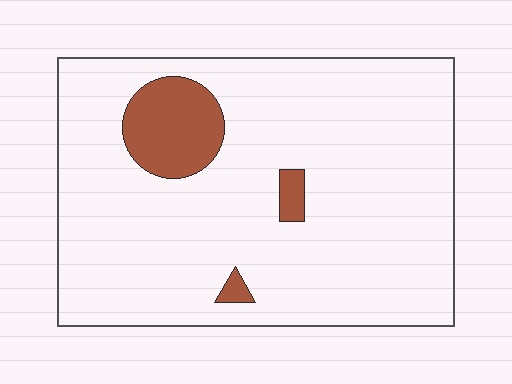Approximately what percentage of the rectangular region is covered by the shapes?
Approximately 10%.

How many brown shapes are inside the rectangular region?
3.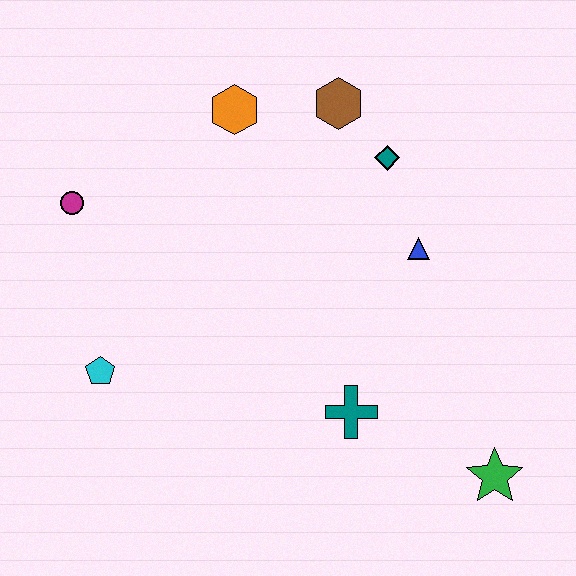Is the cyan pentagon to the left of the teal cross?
Yes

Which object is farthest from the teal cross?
The magenta circle is farthest from the teal cross.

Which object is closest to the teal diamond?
The brown hexagon is closest to the teal diamond.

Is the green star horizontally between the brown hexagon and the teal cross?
No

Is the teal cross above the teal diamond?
No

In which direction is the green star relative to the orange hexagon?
The green star is below the orange hexagon.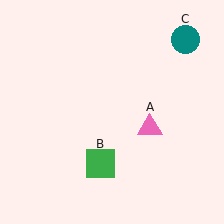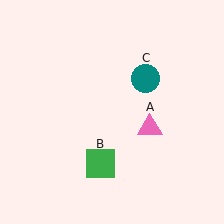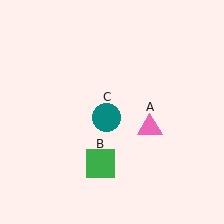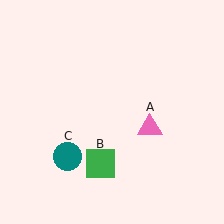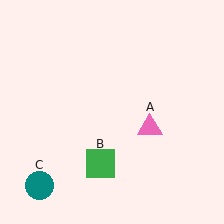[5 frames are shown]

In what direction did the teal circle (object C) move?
The teal circle (object C) moved down and to the left.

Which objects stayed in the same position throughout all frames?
Pink triangle (object A) and green square (object B) remained stationary.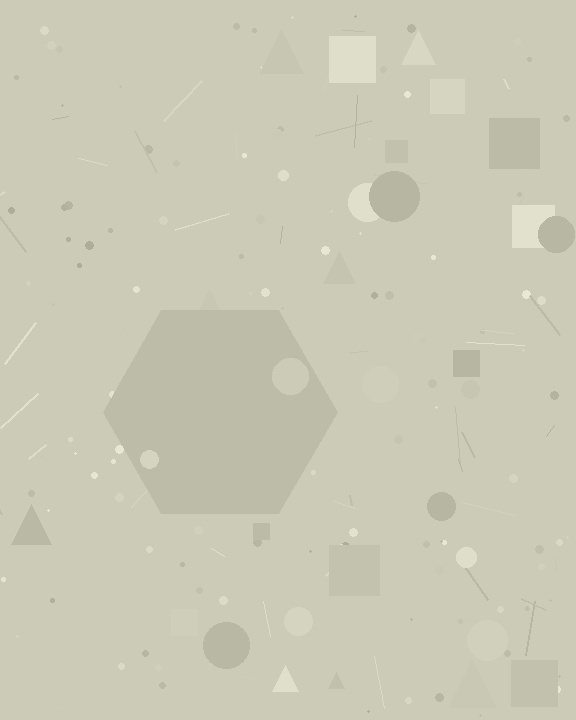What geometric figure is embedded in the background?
A hexagon is embedded in the background.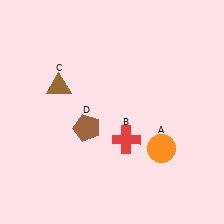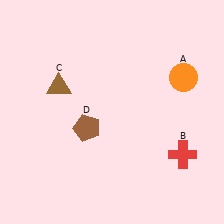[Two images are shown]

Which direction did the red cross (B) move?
The red cross (B) moved right.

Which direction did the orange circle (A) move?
The orange circle (A) moved up.